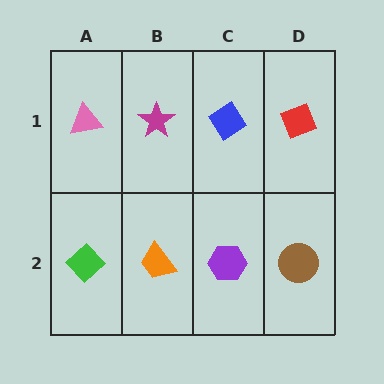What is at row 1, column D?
A red diamond.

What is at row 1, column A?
A pink triangle.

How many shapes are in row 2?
4 shapes.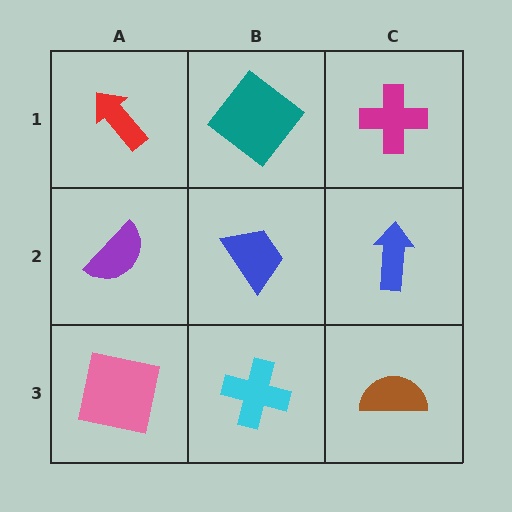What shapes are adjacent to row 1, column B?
A blue trapezoid (row 2, column B), a red arrow (row 1, column A), a magenta cross (row 1, column C).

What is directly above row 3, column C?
A blue arrow.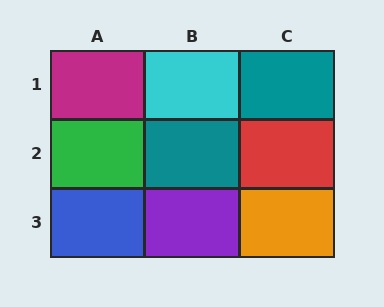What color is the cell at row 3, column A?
Blue.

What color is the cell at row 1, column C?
Teal.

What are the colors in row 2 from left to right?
Green, teal, red.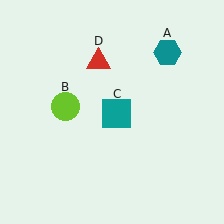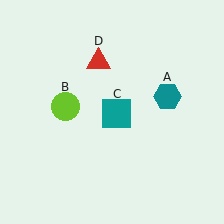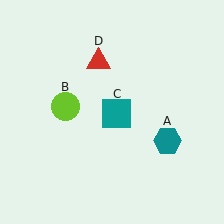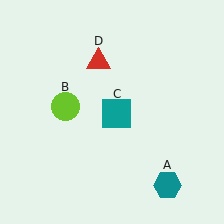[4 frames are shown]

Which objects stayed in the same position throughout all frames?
Lime circle (object B) and teal square (object C) and red triangle (object D) remained stationary.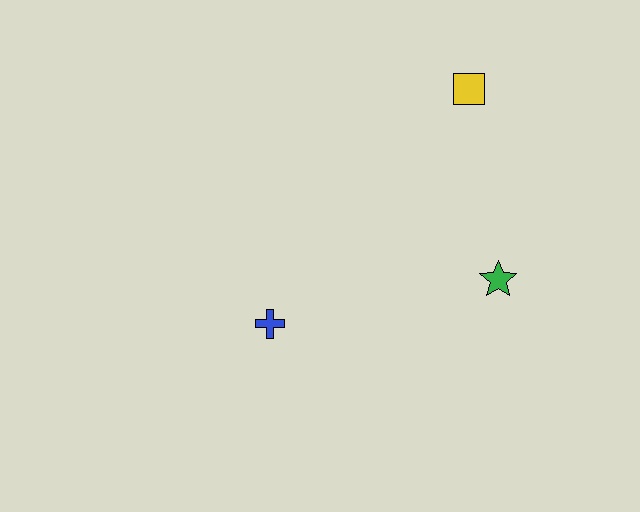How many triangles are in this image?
There are no triangles.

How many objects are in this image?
There are 3 objects.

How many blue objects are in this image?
There is 1 blue object.